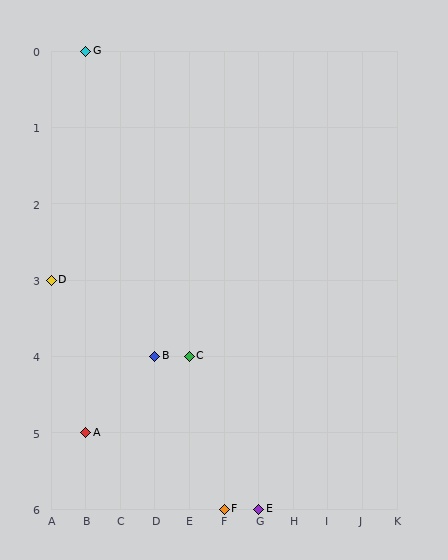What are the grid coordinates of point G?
Point G is at grid coordinates (B, 0).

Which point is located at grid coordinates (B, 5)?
Point A is at (B, 5).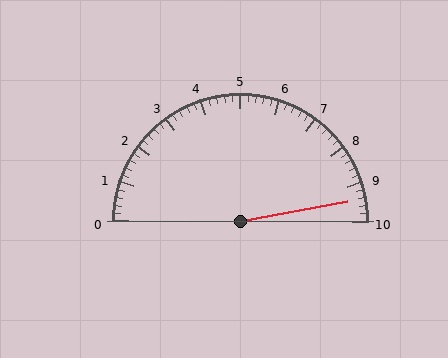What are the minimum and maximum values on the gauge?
The gauge ranges from 0 to 10.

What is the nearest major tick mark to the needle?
The nearest major tick mark is 9.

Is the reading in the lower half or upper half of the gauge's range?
The reading is in the upper half of the range (0 to 10).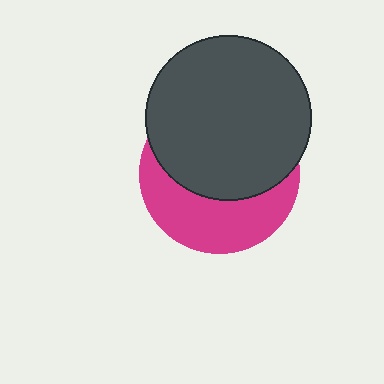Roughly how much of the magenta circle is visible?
A small part of it is visible (roughly 41%).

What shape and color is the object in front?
The object in front is a dark gray circle.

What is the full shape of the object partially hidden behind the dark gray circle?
The partially hidden object is a magenta circle.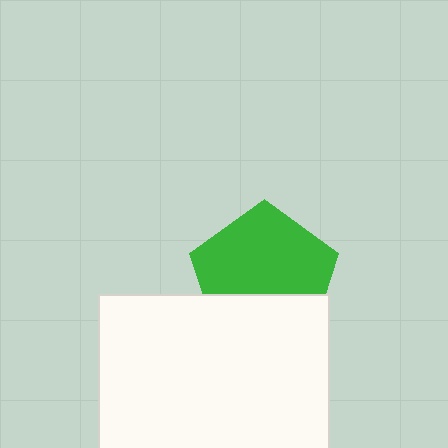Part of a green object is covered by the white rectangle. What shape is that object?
It is a pentagon.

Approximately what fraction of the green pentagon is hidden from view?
Roughly 35% of the green pentagon is hidden behind the white rectangle.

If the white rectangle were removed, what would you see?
You would see the complete green pentagon.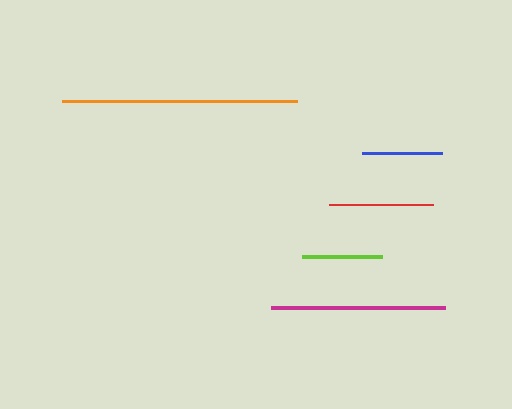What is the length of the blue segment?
The blue segment is approximately 80 pixels long.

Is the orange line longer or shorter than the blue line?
The orange line is longer than the blue line.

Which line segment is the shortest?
The blue line is the shortest at approximately 80 pixels.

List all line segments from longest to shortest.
From longest to shortest: orange, magenta, red, lime, blue.